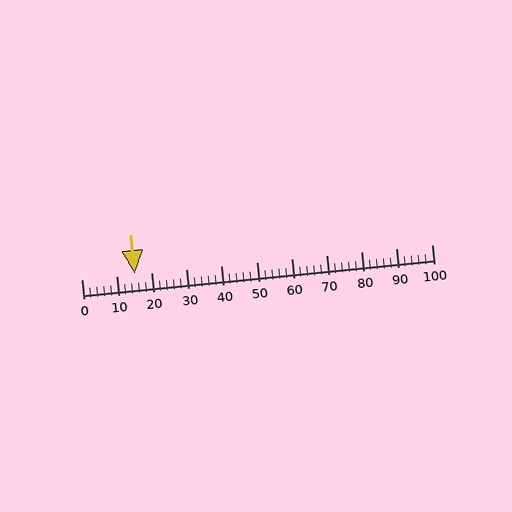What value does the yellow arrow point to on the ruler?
The yellow arrow points to approximately 15.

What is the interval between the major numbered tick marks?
The major tick marks are spaced 10 units apart.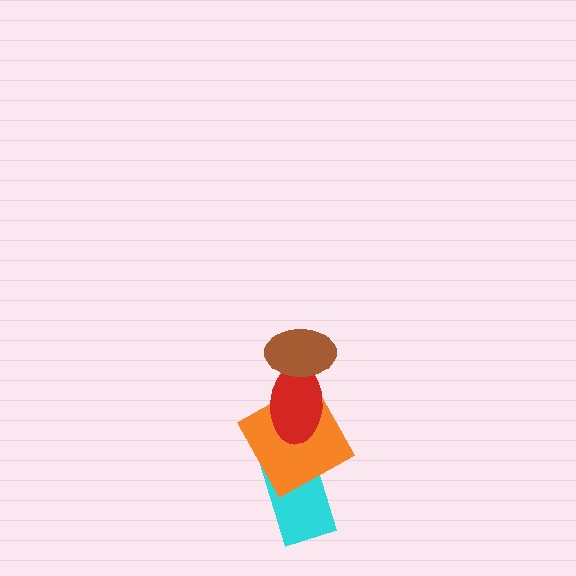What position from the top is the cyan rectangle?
The cyan rectangle is 4th from the top.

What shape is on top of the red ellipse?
The brown ellipse is on top of the red ellipse.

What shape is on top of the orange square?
The red ellipse is on top of the orange square.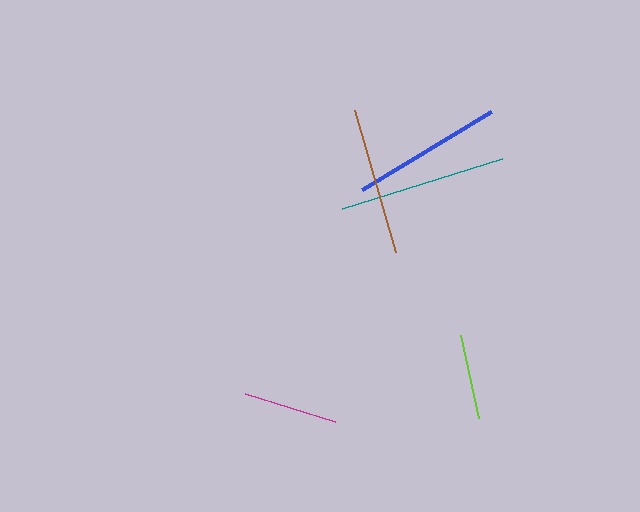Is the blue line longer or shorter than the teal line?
The teal line is longer than the blue line.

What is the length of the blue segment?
The blue segment is approximately 151 pixels long.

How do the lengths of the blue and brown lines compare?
The blue and brown lines are approximately the same length.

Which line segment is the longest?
The teal line is the longest at approximately 167 pixels.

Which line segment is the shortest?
The lime line is the shortest at approximately 84 pixels.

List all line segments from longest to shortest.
From longest to shortest: teal, blue, brown, magenta, lime.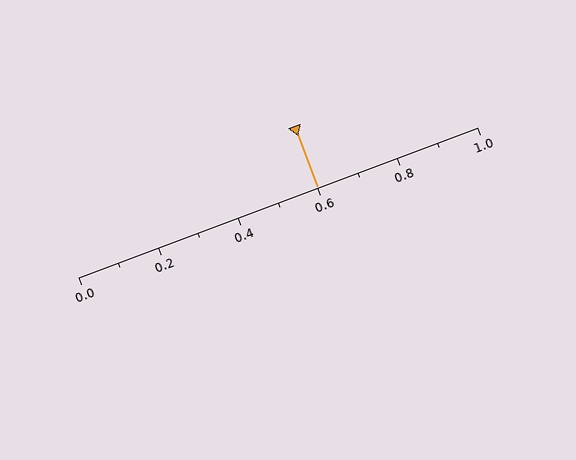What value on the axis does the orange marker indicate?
The marker indicates approximately 0.6.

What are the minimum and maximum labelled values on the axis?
The axis runs from 0.0 to 1.0.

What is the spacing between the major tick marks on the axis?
The major ticks are spaced 0.2 apart.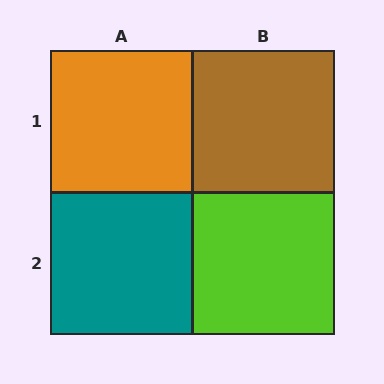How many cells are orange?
1 cell is orange.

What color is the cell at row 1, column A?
Orange.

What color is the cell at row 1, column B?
Brown.